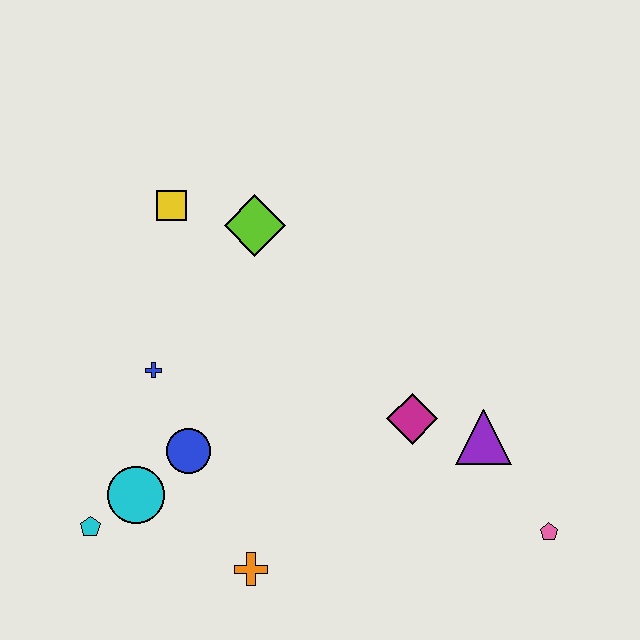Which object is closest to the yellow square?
The lime diamond is closest to the yellow square.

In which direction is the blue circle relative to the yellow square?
The blue circle is below the yellow square.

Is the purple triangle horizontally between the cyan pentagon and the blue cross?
No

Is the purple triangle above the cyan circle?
Yes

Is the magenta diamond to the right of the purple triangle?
No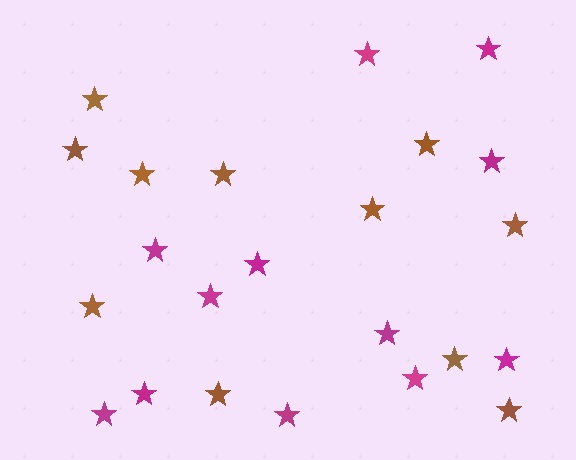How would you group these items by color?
There are 2 groups: one group of brown stars (11) and one group of magenta stars (12).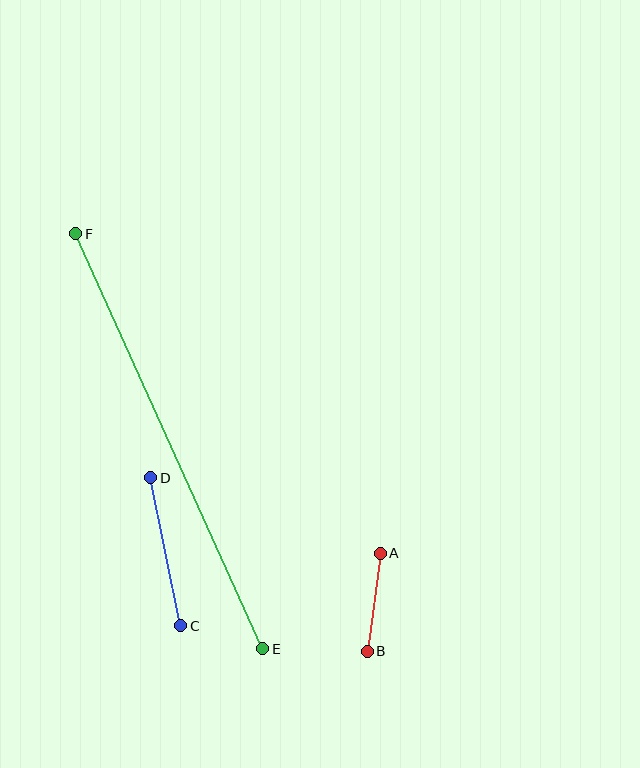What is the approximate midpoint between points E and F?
The midpoint is at approximately (169, 441) pixels.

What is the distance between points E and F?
The distance is approximately 455 pixels.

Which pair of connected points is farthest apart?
Points E and F are farthest apart.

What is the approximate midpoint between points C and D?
The midpoint is at approximately (166, 552) pixels.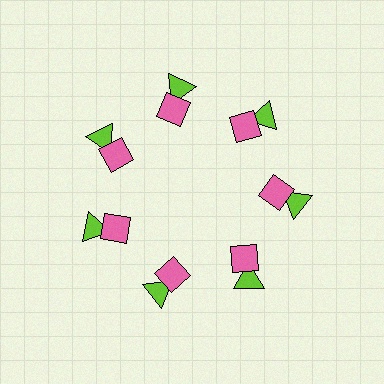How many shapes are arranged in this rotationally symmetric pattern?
There are 14 shapes, arranged in 7 groups of 2.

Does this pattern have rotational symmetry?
Yes, this pattern has 7-fold rotational symmetry. It looks the same after rotating 51 degrees around the center.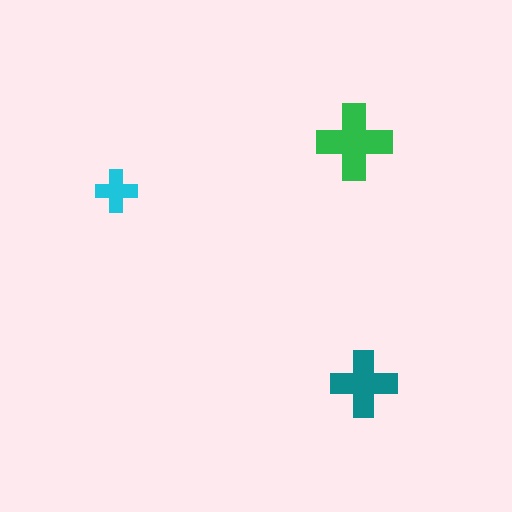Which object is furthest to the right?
The teal cross is rightmost.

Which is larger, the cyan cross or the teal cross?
The teal one.